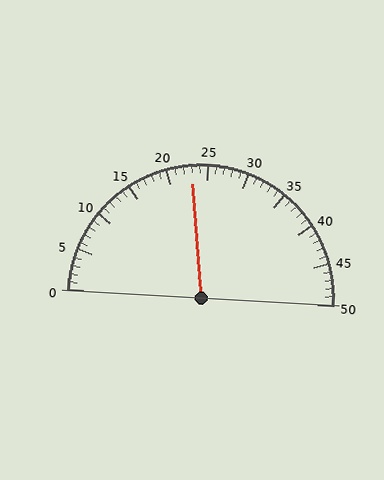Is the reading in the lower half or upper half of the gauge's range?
The reading is in the lower half of the range (0 to 50).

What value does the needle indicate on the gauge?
The needle indicates approximately 23.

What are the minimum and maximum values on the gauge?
The gauge ranges from 0 to 50.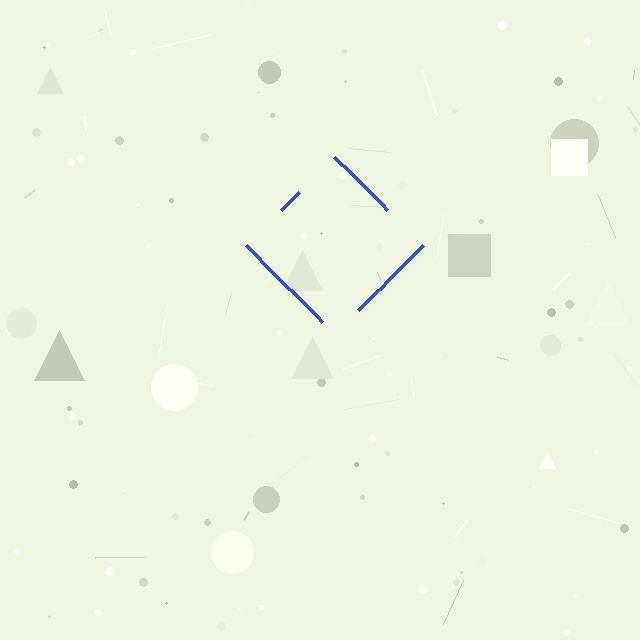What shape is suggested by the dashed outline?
The dashed outline suggests a diamond.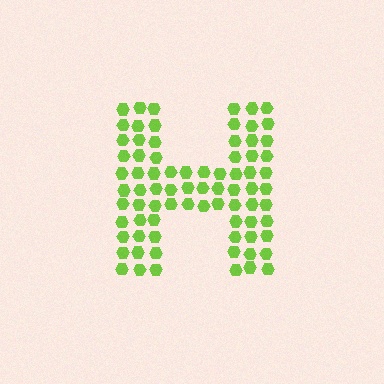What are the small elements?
The small elements are hexagons.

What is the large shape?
The large shape is the letter H.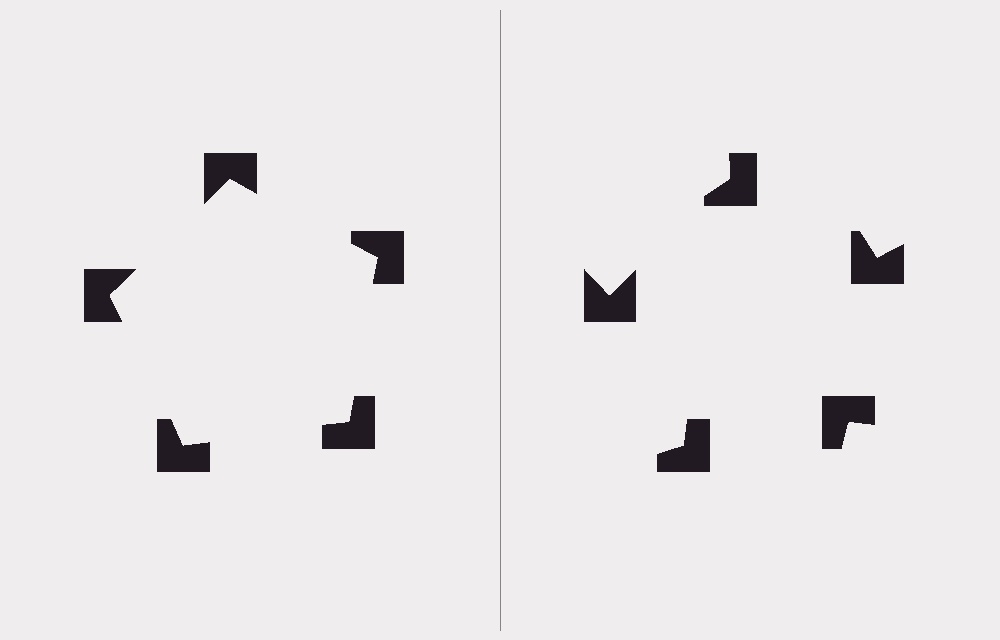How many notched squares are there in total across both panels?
10 — 5 on each side.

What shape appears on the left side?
An illusory pentagon.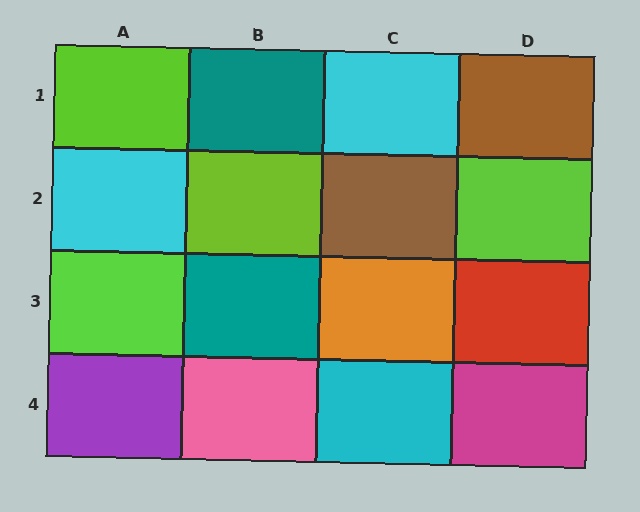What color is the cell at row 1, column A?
Lime.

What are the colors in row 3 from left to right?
Lime, teal, orange, red.